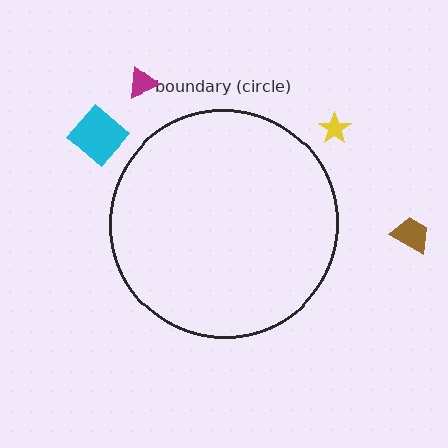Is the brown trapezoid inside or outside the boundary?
Outside.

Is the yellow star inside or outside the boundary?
Outside.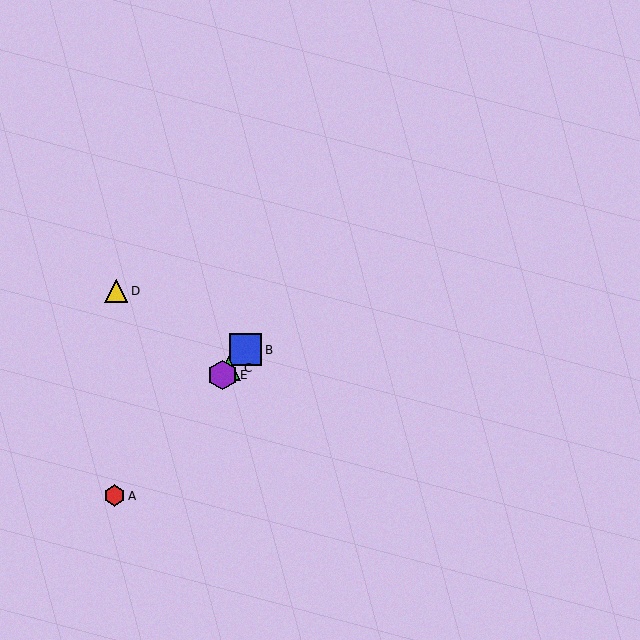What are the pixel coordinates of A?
Object A is at (115, 496).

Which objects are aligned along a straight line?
Objects A, B, C, E are aligned along a straight line.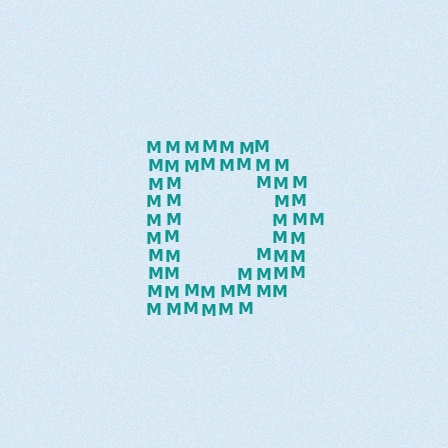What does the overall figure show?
The overall figure shows the letter D.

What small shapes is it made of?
It is made of small letter M's.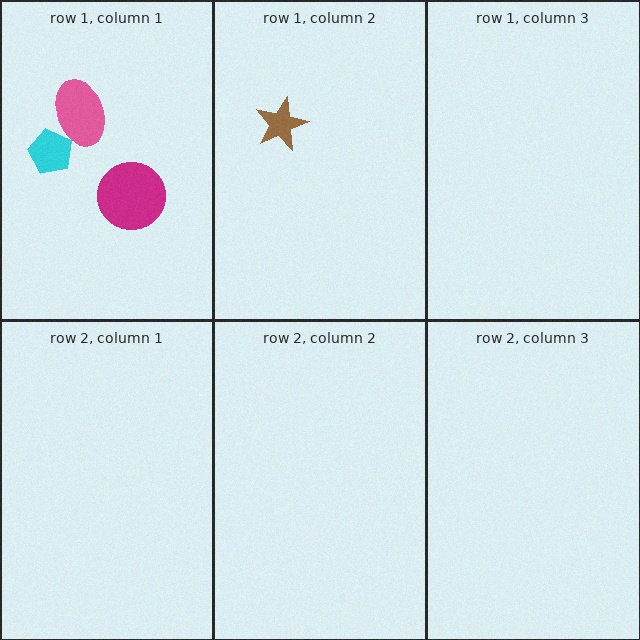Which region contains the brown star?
The row 1, column 2 region.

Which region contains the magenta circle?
The row 1, column 1 region.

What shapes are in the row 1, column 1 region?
The cyan pentagon, the magenta circle, the pink ellipse.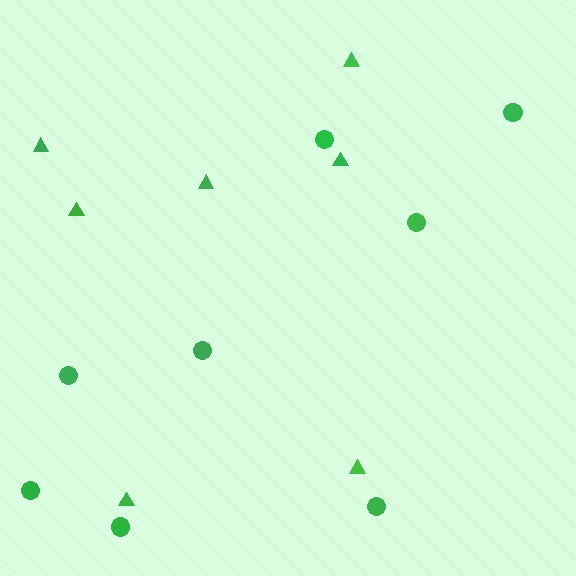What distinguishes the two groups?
There are 2 groups: one group of circles (8) and one group of triangles (7).